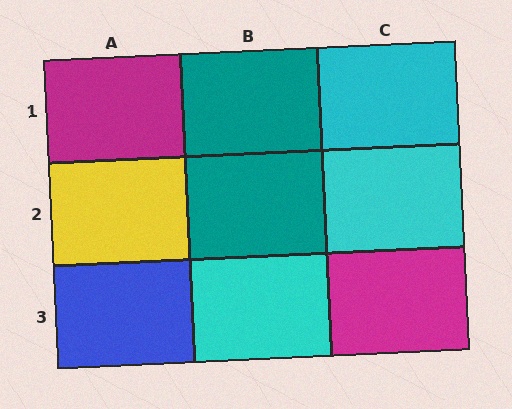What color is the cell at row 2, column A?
Yellow.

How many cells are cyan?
3 cells are cyan.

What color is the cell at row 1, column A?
Magenta.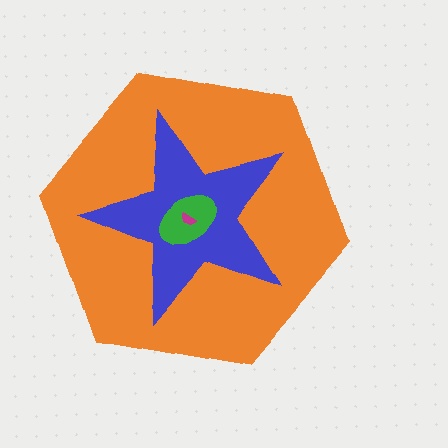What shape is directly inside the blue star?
The green ellipse.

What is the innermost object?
The magenta semicircle.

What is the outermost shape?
The orange hexagon.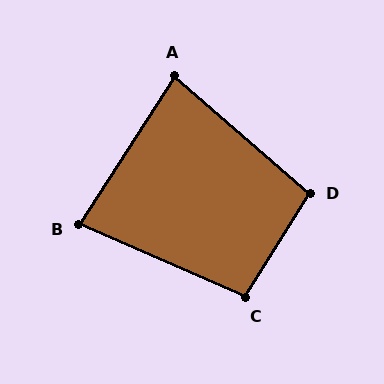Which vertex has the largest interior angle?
D, at approximately 99 degrees.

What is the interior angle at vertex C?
Approximately 98 degrees (obtuse).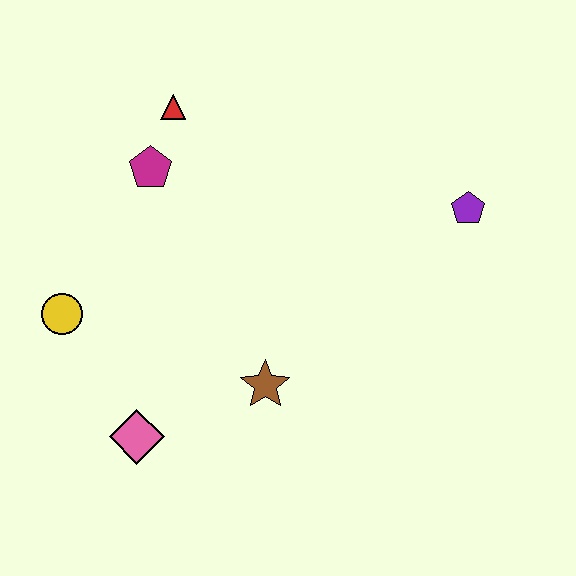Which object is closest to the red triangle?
The magenta pentagon is closest to the red triangle.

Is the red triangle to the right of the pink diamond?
Yes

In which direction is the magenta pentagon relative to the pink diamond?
The magenta pentagon is above the pink diamond.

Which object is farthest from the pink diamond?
The purple pentagon is farthest from the pink diamond.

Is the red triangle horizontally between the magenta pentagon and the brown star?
Yes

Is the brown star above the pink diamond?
Yes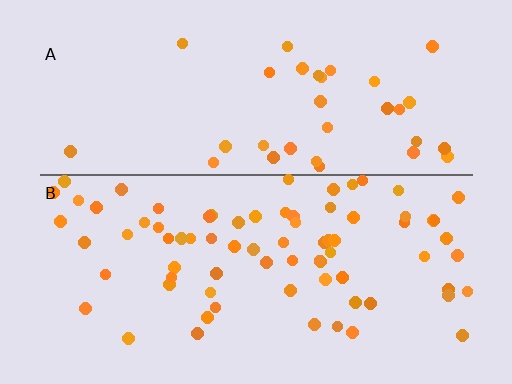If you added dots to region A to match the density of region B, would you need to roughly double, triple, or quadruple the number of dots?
Approximately double.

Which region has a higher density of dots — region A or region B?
B (the bottom).